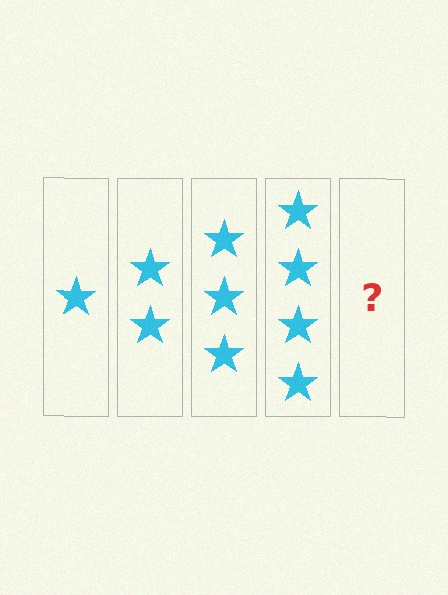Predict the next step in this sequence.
The next step is 5 stars.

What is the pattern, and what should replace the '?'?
The pattern is that each step adds one more star. The '?' should be 5 stars.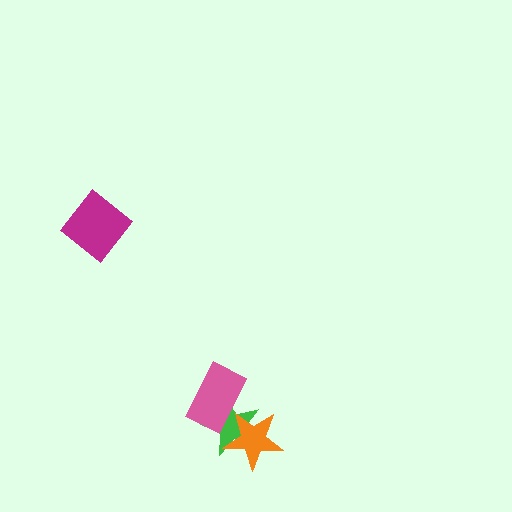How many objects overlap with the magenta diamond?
0 objects overlap with the magenta diamond.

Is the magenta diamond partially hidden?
No, no other shape covers it.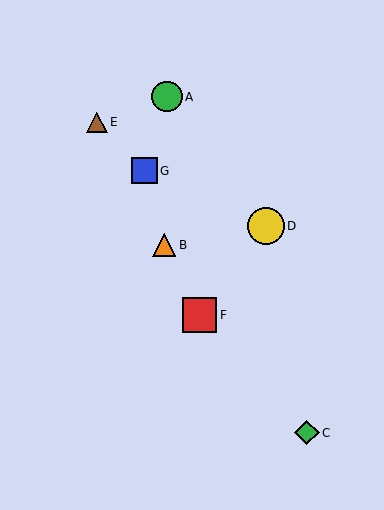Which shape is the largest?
The yellow circle (labeled D) is the largest.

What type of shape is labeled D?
Shape D is a yellow circle.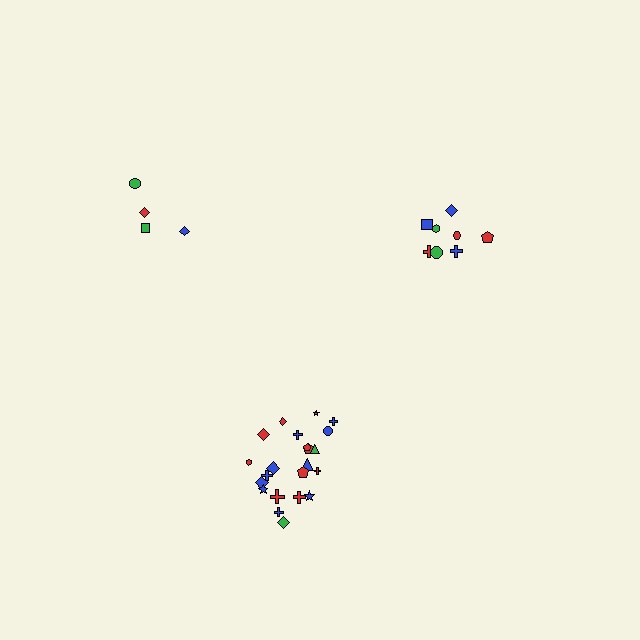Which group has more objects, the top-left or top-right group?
The top-right group.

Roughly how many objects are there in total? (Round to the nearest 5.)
Roughly 35 objects in total.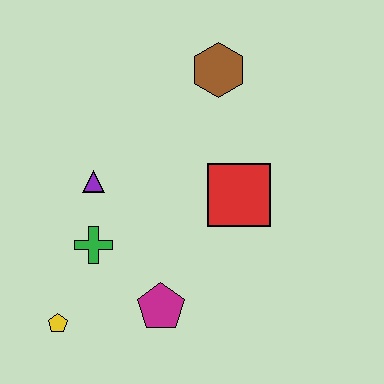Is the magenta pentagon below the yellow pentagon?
No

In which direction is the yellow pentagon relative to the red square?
The yellow pentagon is to the left of the red square.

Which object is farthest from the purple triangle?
The brown hexagon is farthest from the purple triangle.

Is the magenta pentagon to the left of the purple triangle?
No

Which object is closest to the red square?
The brown hexagon is closest to the red square.